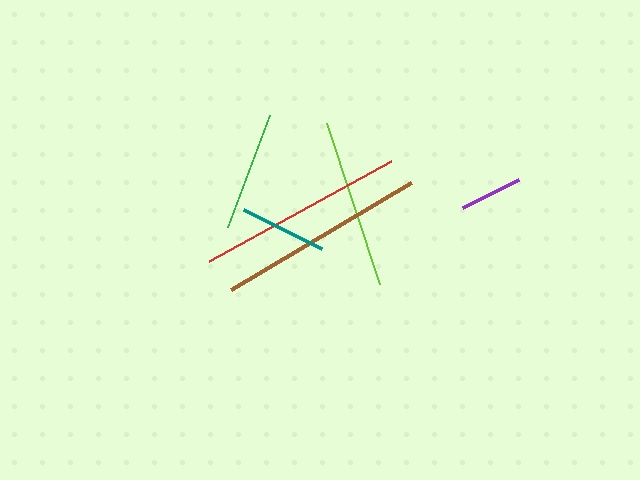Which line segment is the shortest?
The purple line is the shortest at approximately 62 pixels.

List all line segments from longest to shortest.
From longest to shortest: brown, red, lime, green, teal, purple.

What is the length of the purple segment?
The purple segment is approximately 62 pixels long.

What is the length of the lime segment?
The lime segment is approximately 170 pixels long.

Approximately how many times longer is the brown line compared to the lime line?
The brown line is approximately 1.2 times the length of the lime line.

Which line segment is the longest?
The brown line is the longest at approximately 210 pixels.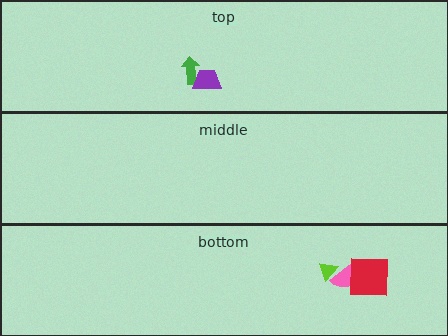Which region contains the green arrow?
The top region.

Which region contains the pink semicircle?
The bottom region.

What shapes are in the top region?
The green arrow, the purple trapezoid.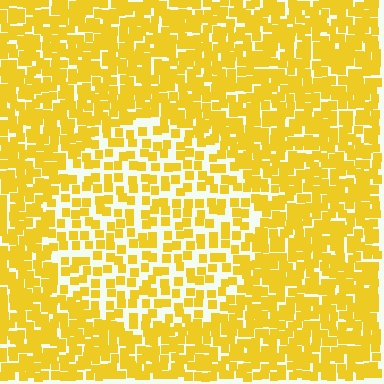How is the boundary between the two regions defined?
The boundary is defined by a change in element density (approximately 1.9x ratio). All elements are the same color, size, and shape.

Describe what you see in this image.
The image contains small yellow elements arranged at two different densities. A circle-shaped region is visible where the elements are less densely packed than the surrounding area.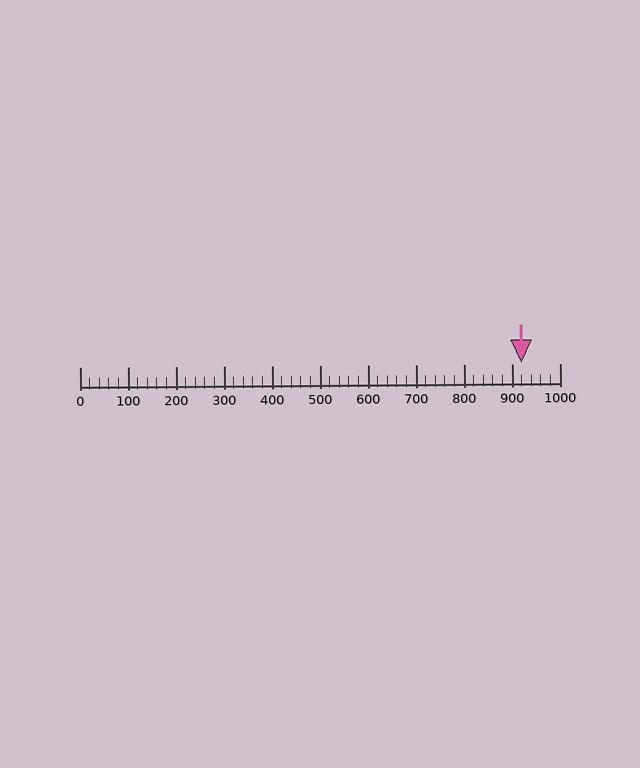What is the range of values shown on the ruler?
The ruler shows values from 0 to 1000.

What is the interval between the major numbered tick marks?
The major tick marks are spaced 100 units apart.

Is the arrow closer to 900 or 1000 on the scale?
The arrow is closer to 900.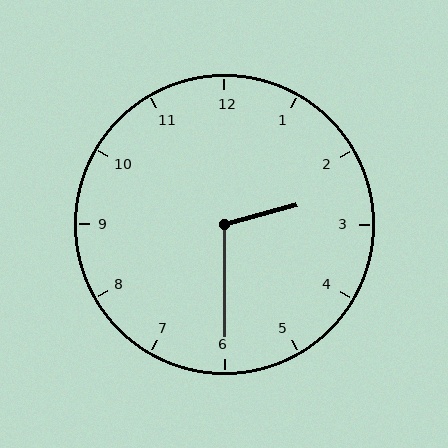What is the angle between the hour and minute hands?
Approximately 105 degrees.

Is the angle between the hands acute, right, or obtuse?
It is obtuse.